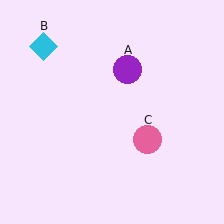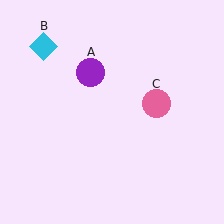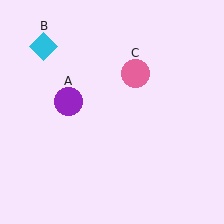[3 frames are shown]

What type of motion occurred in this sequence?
The purple circle (object A), pink circle (object C) rotated counterclockwise around the center of the scene.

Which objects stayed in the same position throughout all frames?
Cyan diamond (object B) remained stationary.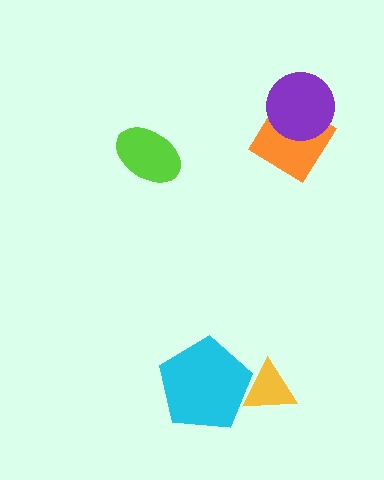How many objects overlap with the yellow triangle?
1 object overlaps with the yellow triangle.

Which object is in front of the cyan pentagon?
The yellow triangle is in front of the cyan pentagon.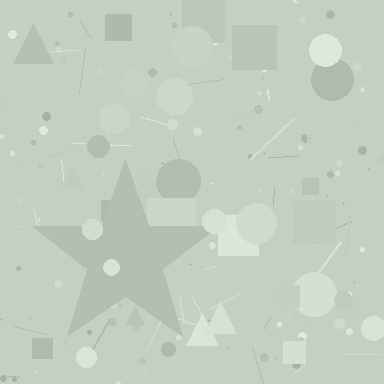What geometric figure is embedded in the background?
A star is embedded in the background.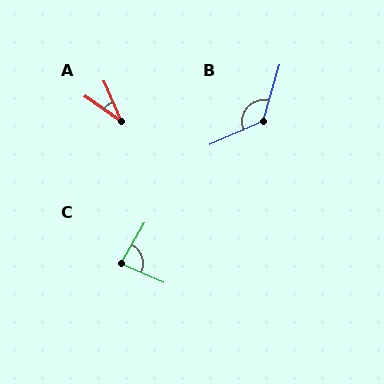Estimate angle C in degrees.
Approximately 83 degrees.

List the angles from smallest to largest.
A (31°), C (83°), B (131°).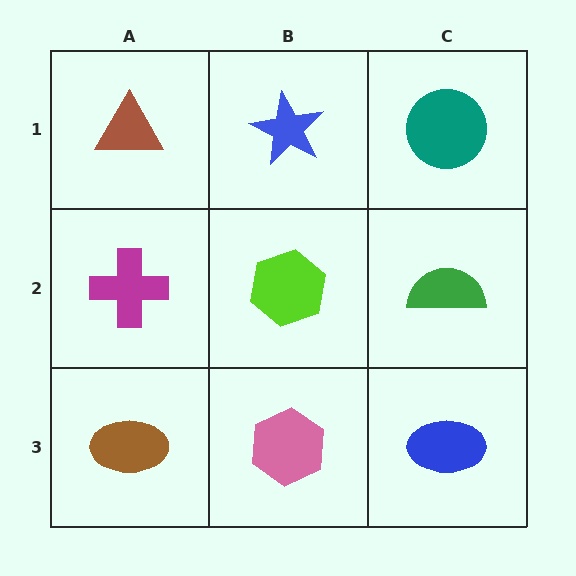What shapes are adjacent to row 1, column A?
A magenta cross (row 2, column A), a blue star (row 1, column B).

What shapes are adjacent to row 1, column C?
A green semicircle (row 2, column C), a blue star (row 1, column B).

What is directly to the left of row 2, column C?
A lime hexagon.